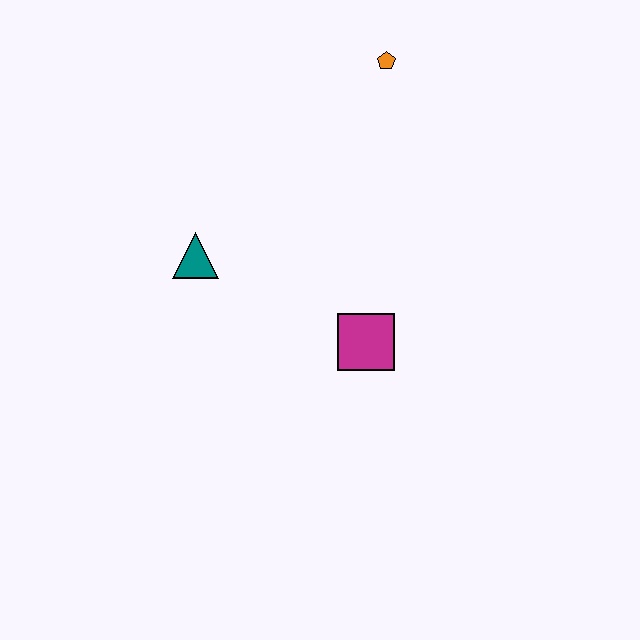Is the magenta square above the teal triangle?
No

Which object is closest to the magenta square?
The teal triangle is closest to the magenta square.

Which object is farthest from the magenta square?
The orange pentagon is farthest from the magenta square.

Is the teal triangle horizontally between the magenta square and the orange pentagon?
No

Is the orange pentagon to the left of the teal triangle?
No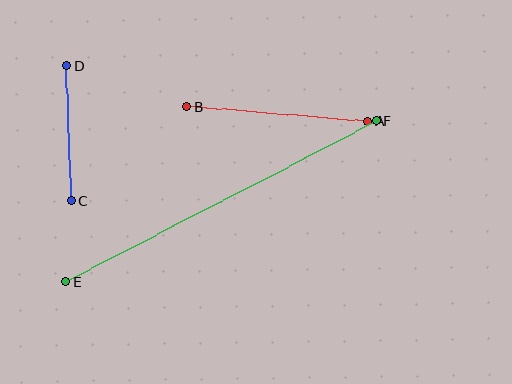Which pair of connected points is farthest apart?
Points E and F are farthest apart.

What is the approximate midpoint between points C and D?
The midpoint is at approximately (69, 133) pixels.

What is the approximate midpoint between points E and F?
The midpoint is at approximately (221, 201) pixels.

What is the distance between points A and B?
The distance is approximately 182 pixels.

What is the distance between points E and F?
The distance is approximately 350 pixels.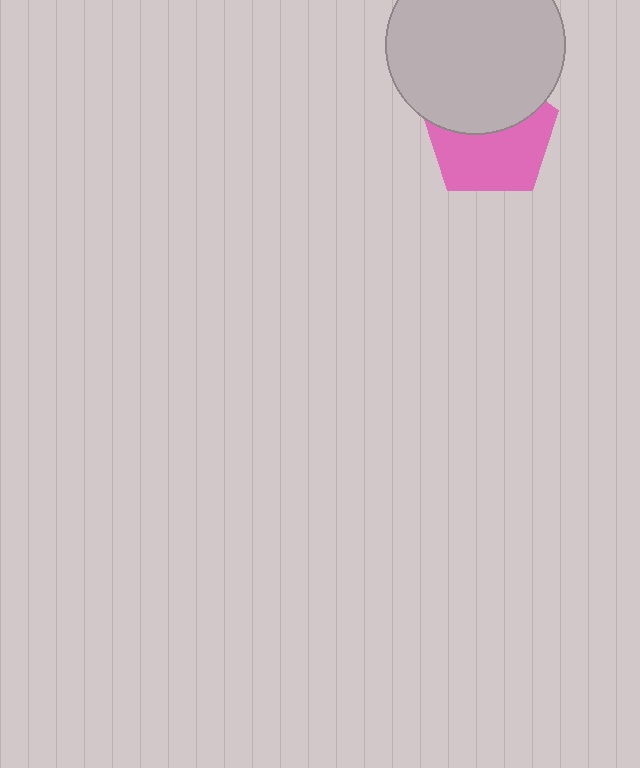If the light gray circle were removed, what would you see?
You would see the complete pink pentagon.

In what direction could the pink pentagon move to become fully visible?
The pink pentagon could move down. That would shift it out from behind the light gray circle entirely.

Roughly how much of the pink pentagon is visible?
About half of it is visible (roughly 57%).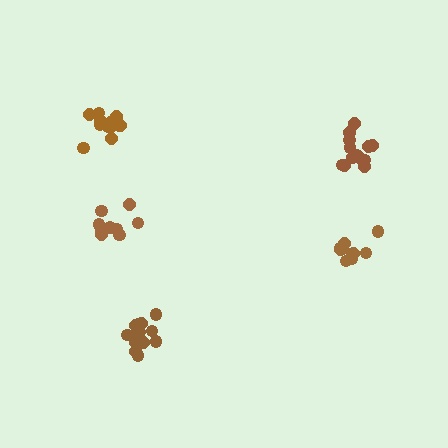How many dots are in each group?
Group 1: 13 dots, Group 2: 11 dots, Group 3: 12 dots, Group 4: 15 dots, Group 5: 10 dots (61 total).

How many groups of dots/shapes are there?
There are 5 groups.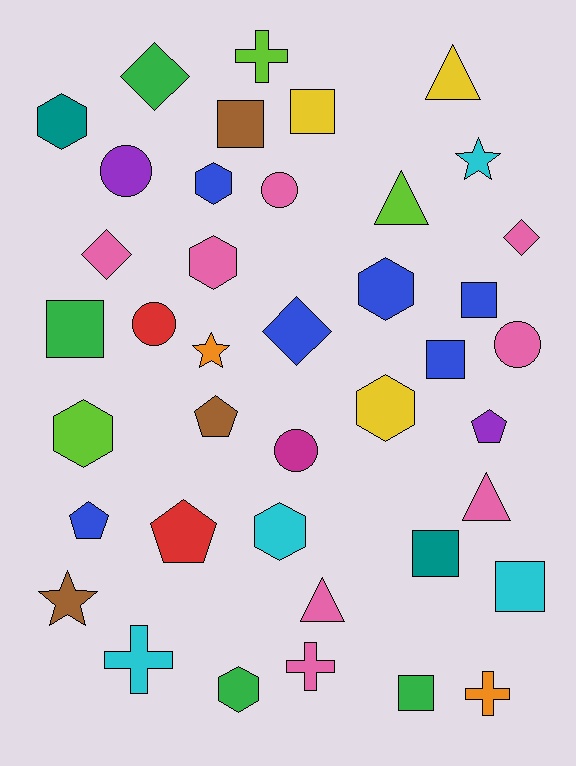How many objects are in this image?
There are 40 objects.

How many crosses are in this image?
There are 4 crosses.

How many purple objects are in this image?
There are 2 purple objects.